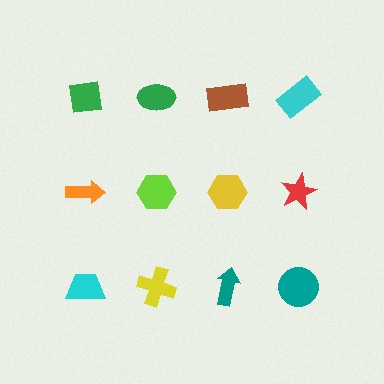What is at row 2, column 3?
A yellow hexagon.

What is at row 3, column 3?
A teal arrow.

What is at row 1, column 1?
A green square.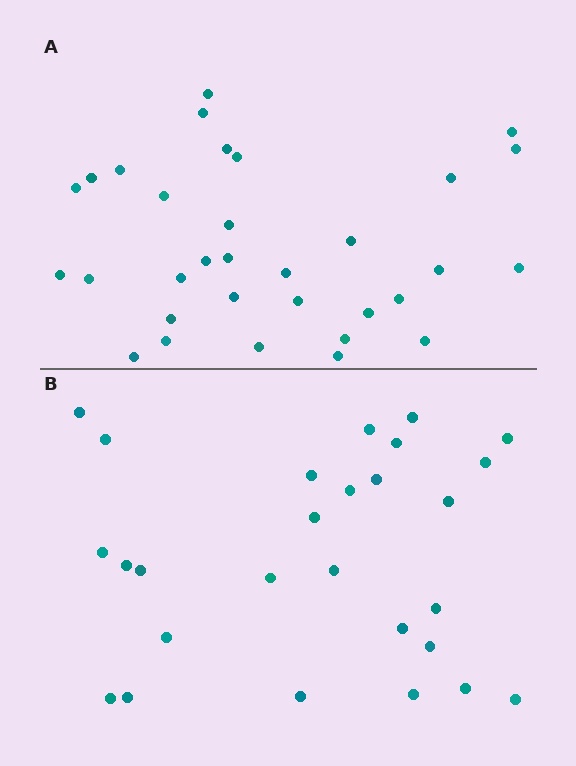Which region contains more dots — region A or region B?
Region A (the top region) has more dots.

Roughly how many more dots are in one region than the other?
Region A has about 5 more dots than region B.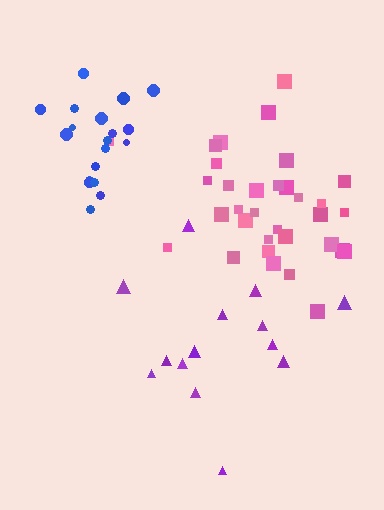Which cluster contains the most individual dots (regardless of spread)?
Pink (33).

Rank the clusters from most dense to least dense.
blue, pink, purple.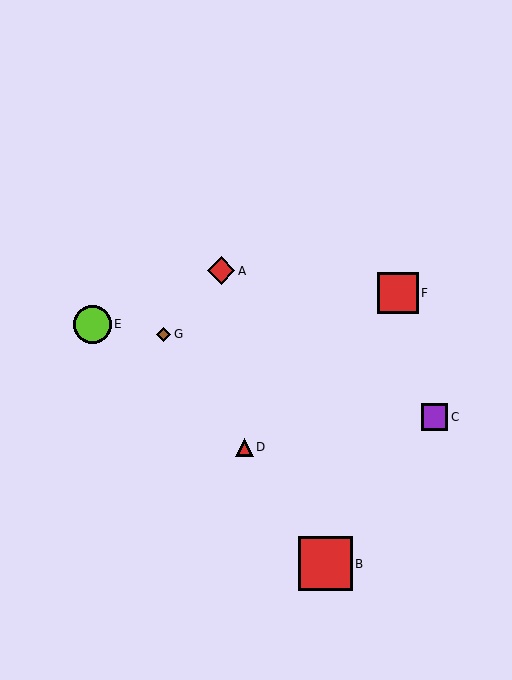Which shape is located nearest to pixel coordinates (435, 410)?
The purple square (labeled C) at (435, 417) is nearest to that location.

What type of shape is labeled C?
Shape C is a purple square.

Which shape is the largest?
The red square (labeled B) is the largest.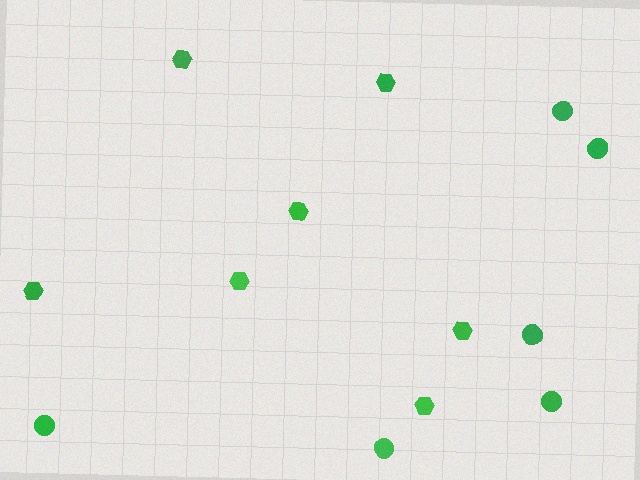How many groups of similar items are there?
There are 2 groups: one group of hexagons (7) and one group of circles (6).